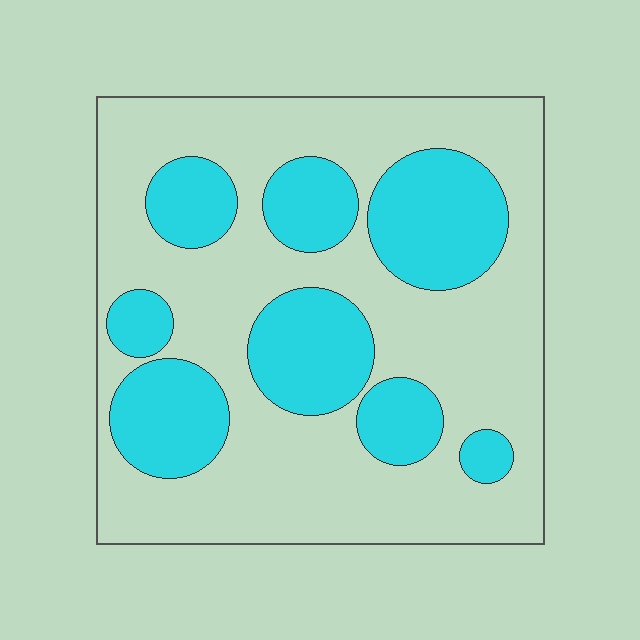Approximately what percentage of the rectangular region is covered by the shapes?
Approximately 35%.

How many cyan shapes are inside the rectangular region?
8.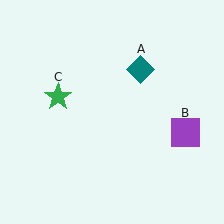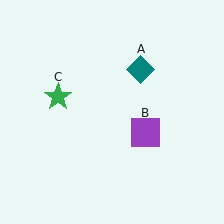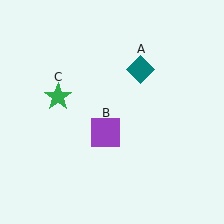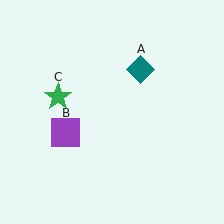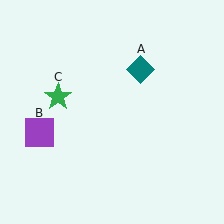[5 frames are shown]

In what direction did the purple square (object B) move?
The purple square (object B) moved left.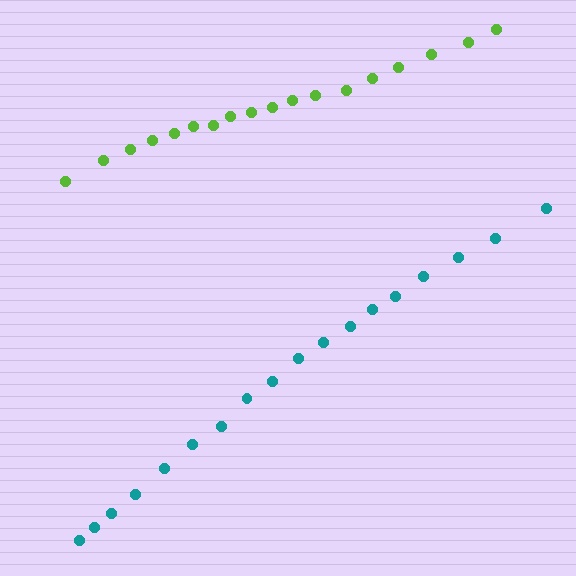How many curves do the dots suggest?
There are 2 distinct paths.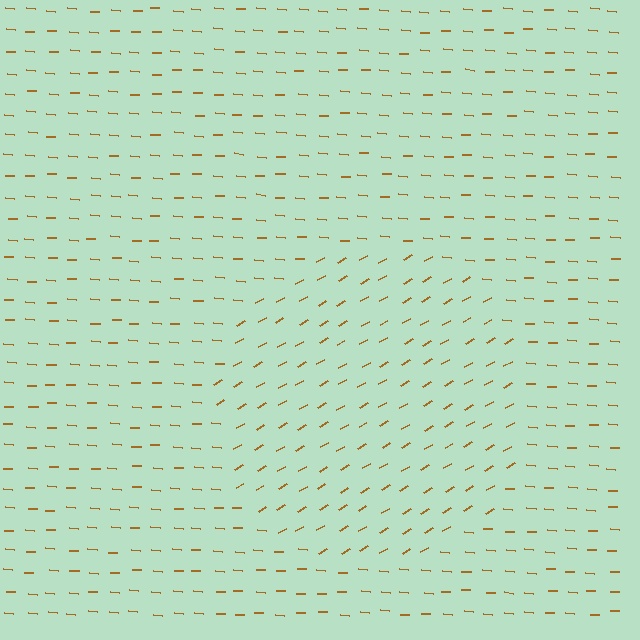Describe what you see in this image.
The image is filled with small brown line segments. A circle region in the image has lines oriented differently from the surrounding lines, creating a visible texture boundary.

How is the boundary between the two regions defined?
The boundary is defined purely by a change in line orientation (approximately 33 degrees difference). All lines are the same color and thickness.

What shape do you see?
I see a circle.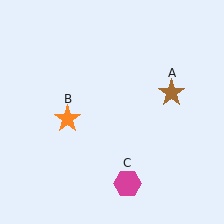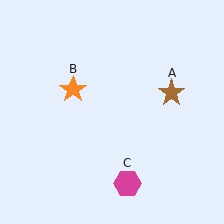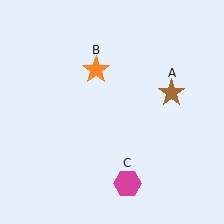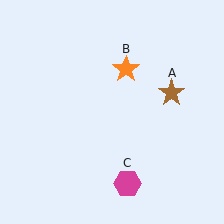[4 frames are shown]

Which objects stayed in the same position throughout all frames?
Brown star (object A) and magenta hexagon (object C) remained stationary.